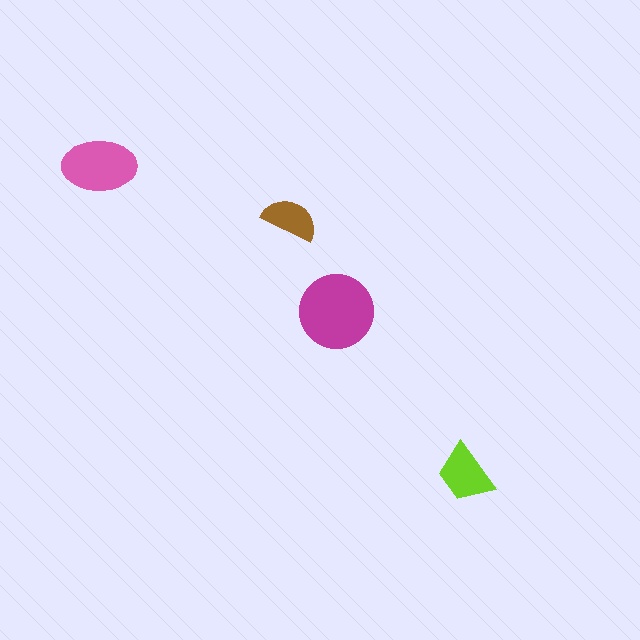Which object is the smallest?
The brown semicircle.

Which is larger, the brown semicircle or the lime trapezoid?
The lime trapezoid.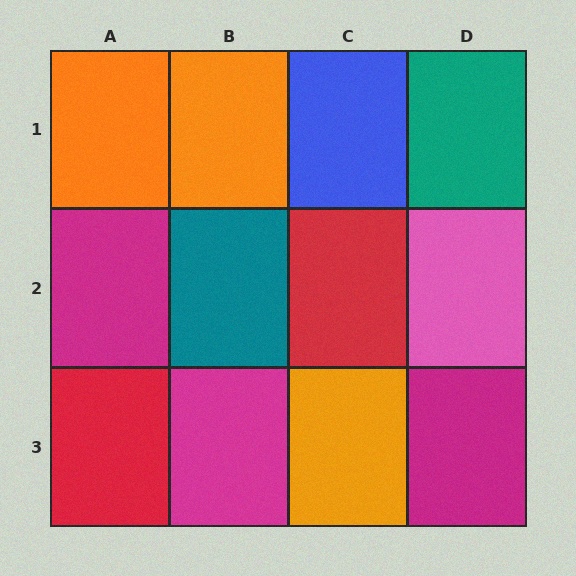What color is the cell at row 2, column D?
Pink.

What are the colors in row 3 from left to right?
Red, magenta, orange, magenta.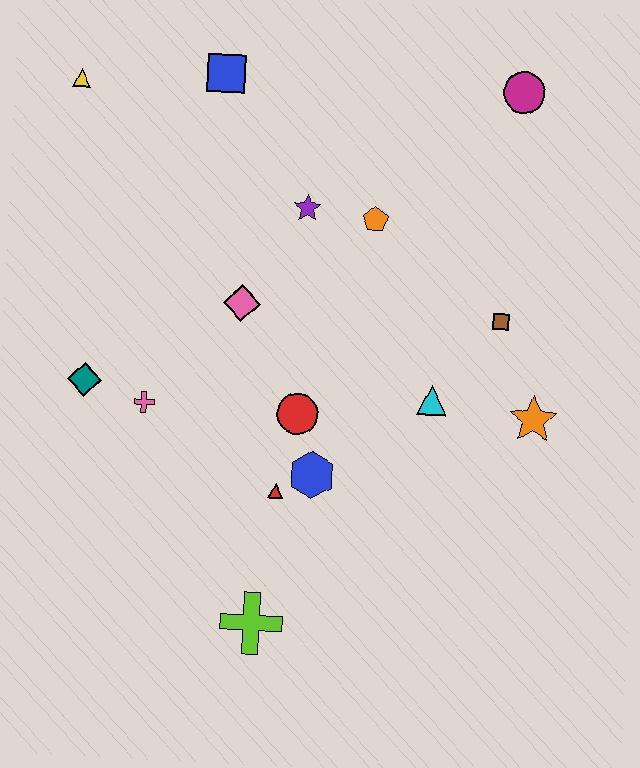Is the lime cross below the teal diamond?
Yes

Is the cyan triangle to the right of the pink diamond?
Yes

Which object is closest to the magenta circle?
The orange pentagon is closest to the magenta circle.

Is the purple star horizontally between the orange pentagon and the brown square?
No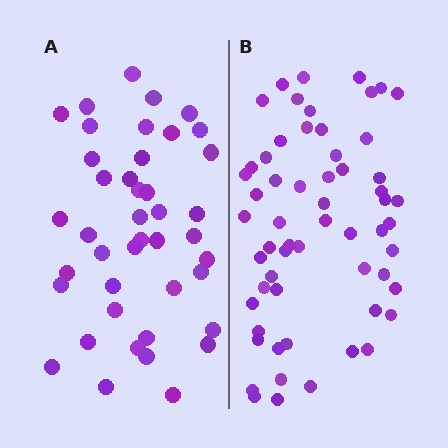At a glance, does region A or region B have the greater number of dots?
Region B (the right region) has more dots.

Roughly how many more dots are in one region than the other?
Region B has approximately 15 more dots than region A.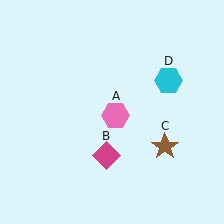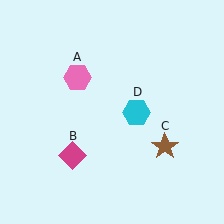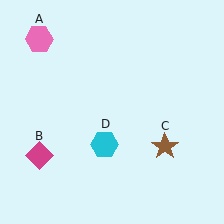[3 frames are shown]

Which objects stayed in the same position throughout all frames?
Brown star (object C) remained stationary.